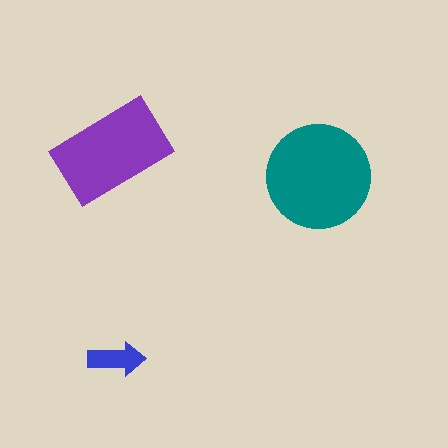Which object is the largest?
The teal circle.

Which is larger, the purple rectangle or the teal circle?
The teal circle.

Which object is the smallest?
The blue arrow.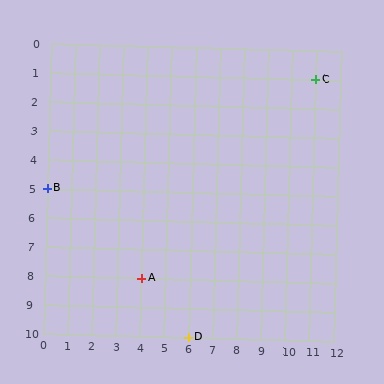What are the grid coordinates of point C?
Point C is at grid coordinates (11, 1).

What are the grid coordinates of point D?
Point D is at grid coordinates (6, 10).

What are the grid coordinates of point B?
Point B is at grid coordinates (0, 5).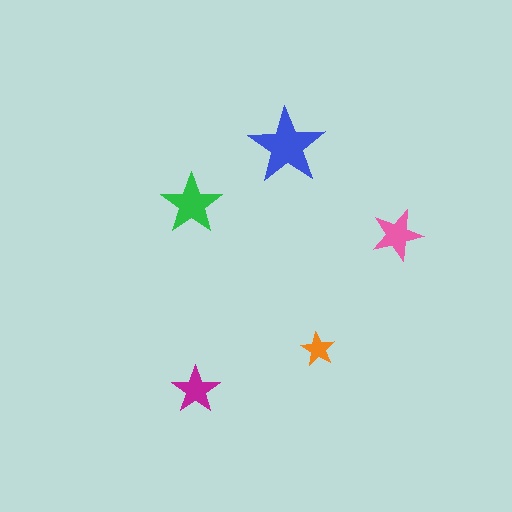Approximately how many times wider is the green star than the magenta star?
About 1.5 times wider.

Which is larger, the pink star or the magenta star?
The pink one.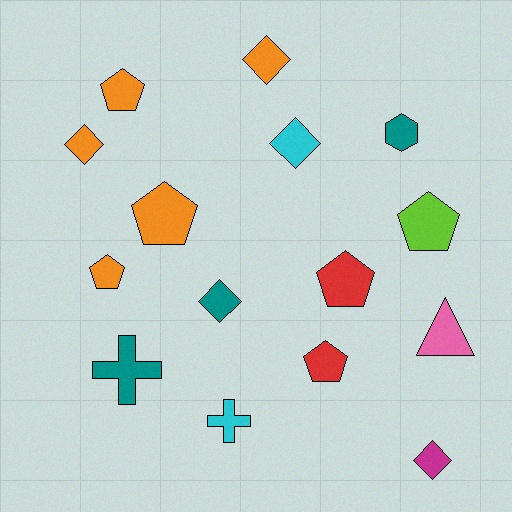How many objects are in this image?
There are 15 objects.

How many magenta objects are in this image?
There is 1 magenta object.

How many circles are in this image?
There are no circles.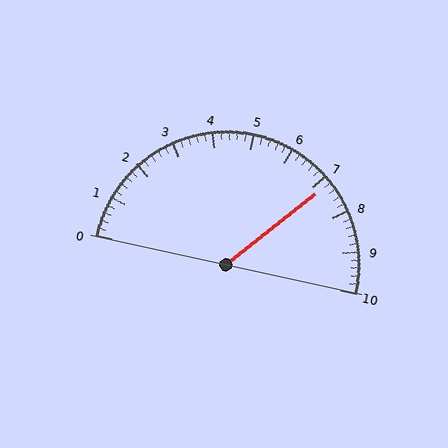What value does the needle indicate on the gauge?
The needle indicates approximately 7.2.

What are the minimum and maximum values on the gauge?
The gauge ranges from 0 to 10.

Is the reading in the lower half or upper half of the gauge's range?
The reading is in the upper half of the range (0 to 10).